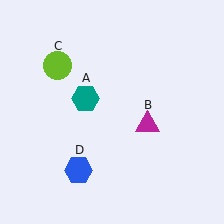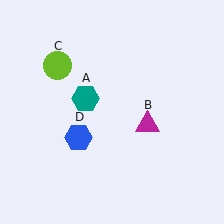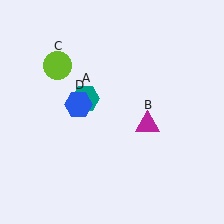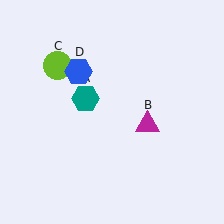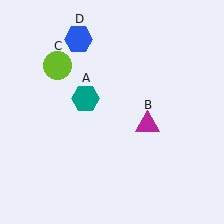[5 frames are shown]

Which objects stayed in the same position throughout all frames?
Teal hexagon (object A) and magenta triangle (object B) and lime circle (object C) remained stationary.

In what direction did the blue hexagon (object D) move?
The blue hexagon (object D) moved up.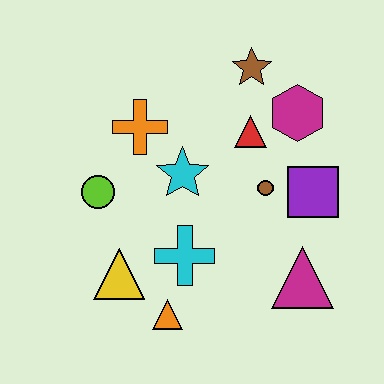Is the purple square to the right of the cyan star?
Yes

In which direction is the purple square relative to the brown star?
The purple square is below the brown star.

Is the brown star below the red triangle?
No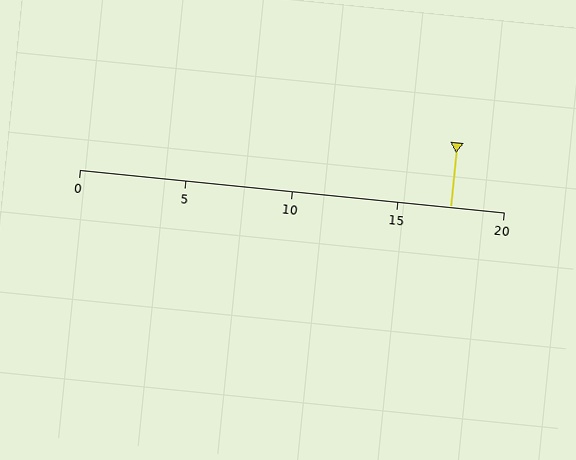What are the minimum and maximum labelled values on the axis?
The axis runs from 0 to 20.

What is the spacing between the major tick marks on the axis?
The major ticks are spaced 5 apart.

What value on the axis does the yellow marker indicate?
The marker indicates approximately 17.5.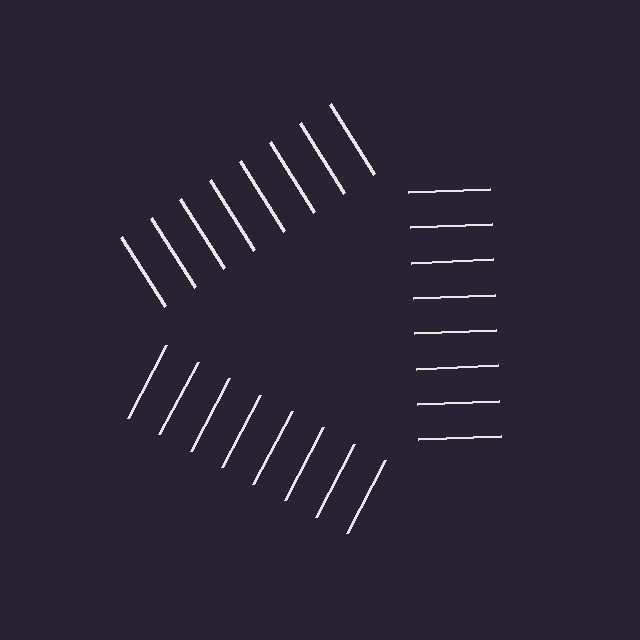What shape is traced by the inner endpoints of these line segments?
An illusory triangle — the line segments terminate on its edges but no continuous stroke is drawn.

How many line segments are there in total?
24 — 8 along each of the 3 edges.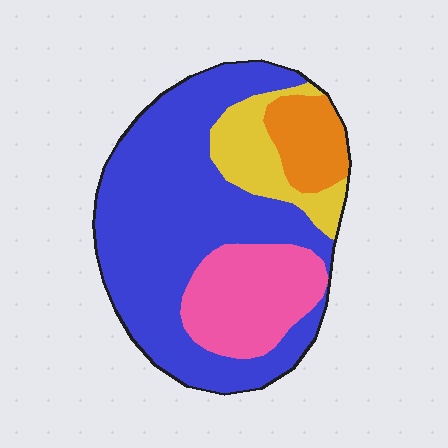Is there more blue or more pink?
Blue.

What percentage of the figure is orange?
Orange takes up less than a quarter of the figure.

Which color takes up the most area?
Blue, at roughly 60%.